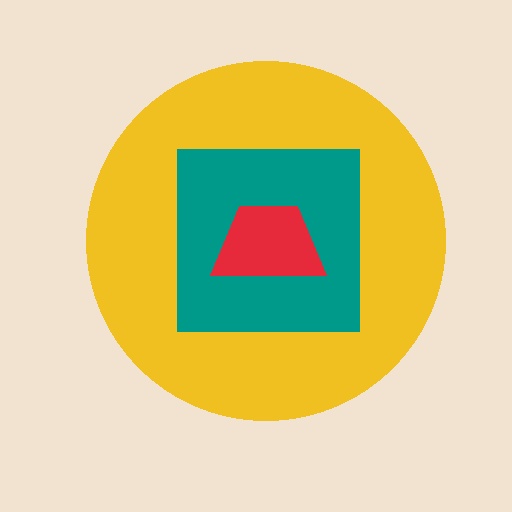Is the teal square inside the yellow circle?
Yes.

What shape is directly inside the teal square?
The red trapezoid.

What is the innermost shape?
The red trapezoid.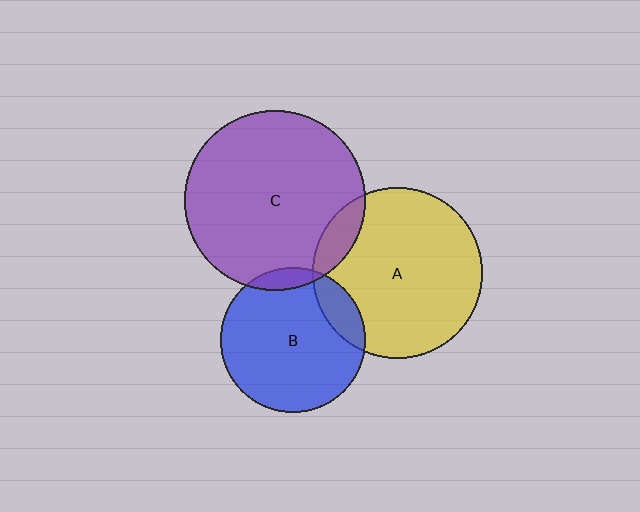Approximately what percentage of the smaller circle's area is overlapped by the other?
Approximately 10%.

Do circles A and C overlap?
Yes.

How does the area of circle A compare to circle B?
Approximately 1.4 times.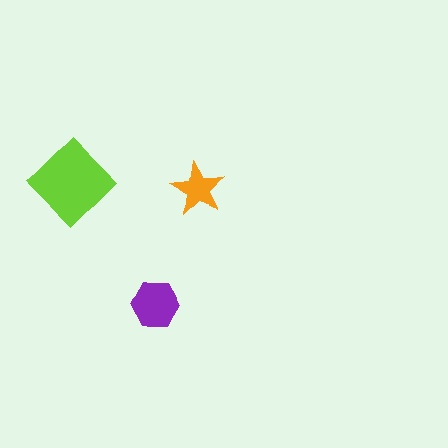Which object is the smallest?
The orange star.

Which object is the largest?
The lime diamond.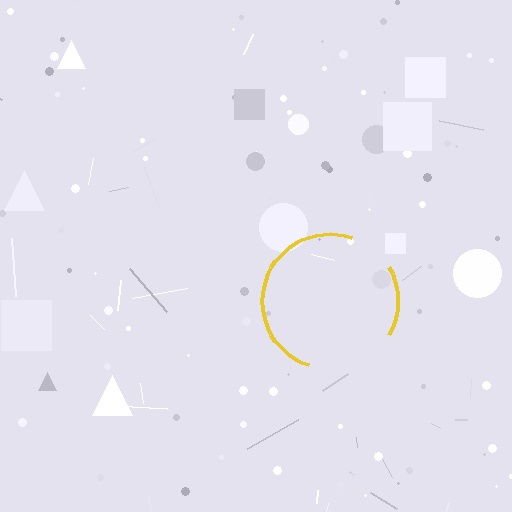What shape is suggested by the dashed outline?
The dashed outline suggests a circle.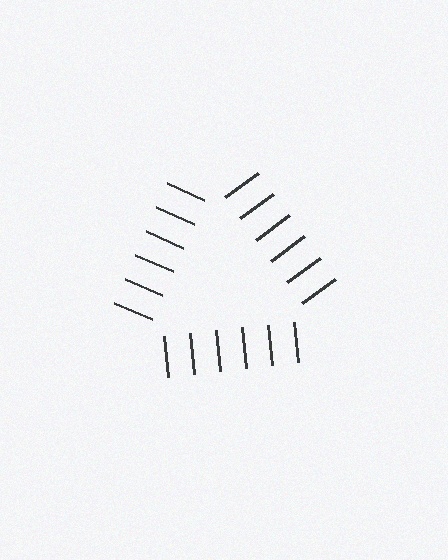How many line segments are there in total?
18 — 6 along each of the 3 edges.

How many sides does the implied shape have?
3 sides — the line-ends trace a triangle.